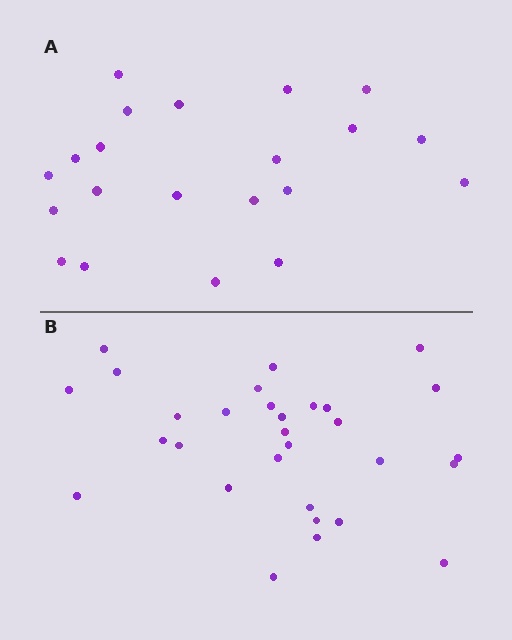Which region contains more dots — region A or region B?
Region B (the bottom region) has more dots.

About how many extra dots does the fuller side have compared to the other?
Region B has roughly 8 or so more dots than region A.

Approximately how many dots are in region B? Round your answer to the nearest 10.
About 30 dots.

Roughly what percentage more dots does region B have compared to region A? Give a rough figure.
About 45% more.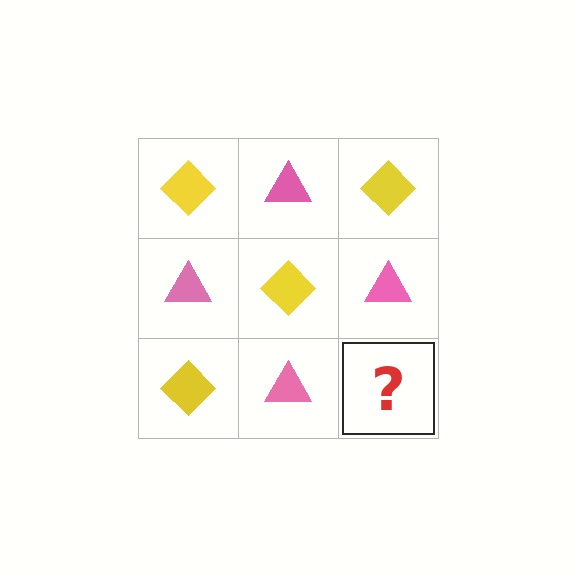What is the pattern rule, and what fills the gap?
The rule is that it alternates yellow diamond and pink triangle in a checkerboard pattern. The gap should be filled with a yellow diamond.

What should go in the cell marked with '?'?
The missing cell should contain a yellow diamond.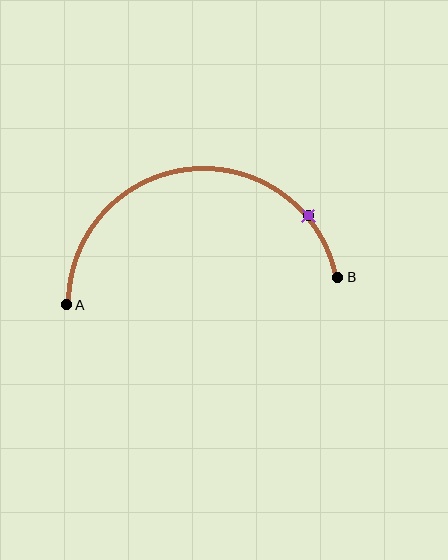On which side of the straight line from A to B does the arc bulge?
The arc bulges above the straight line connecting A and B.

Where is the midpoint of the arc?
The arc midpoint is the point on the curve farthest from the straight line joining A and B. It sits above that line.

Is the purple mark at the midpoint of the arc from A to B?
No. The purple mark lies on the arc but is closer to endpoint B. The arc midpoint would be at the point on the curve equidistant along the arc from both A and B.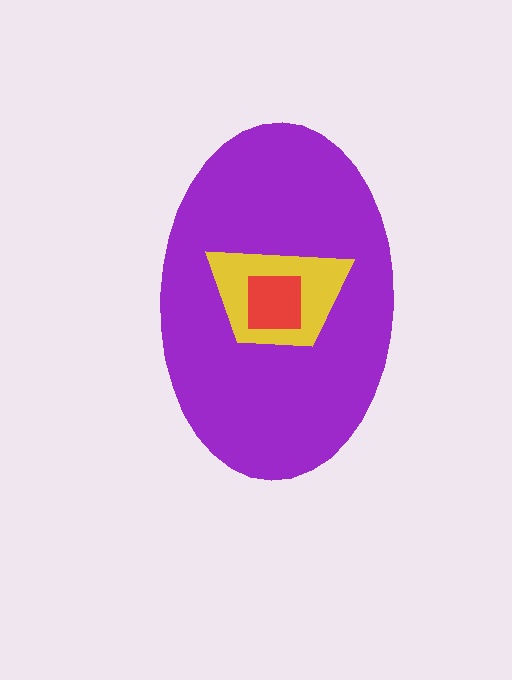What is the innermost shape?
The red square.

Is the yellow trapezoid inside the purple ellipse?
Yes.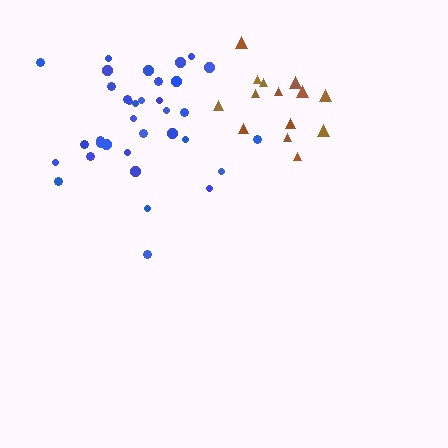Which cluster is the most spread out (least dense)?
Brown.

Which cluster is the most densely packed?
Blue.